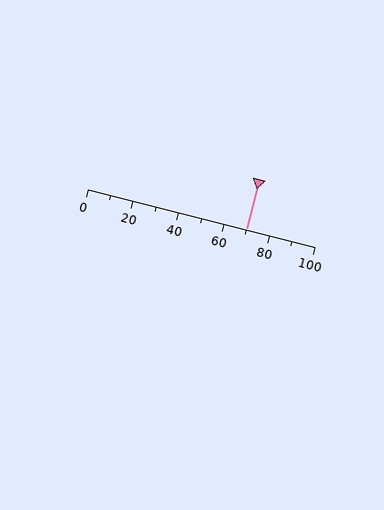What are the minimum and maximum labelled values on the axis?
The axis runs from 0 to 100.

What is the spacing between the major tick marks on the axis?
The major ticks are spaced 20 apart.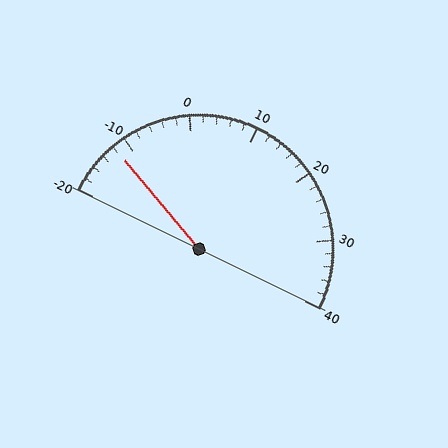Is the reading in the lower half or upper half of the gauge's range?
The reading is in the lower half of the range (-20 to 40).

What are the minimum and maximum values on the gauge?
The gauge ranges from -20 to 40.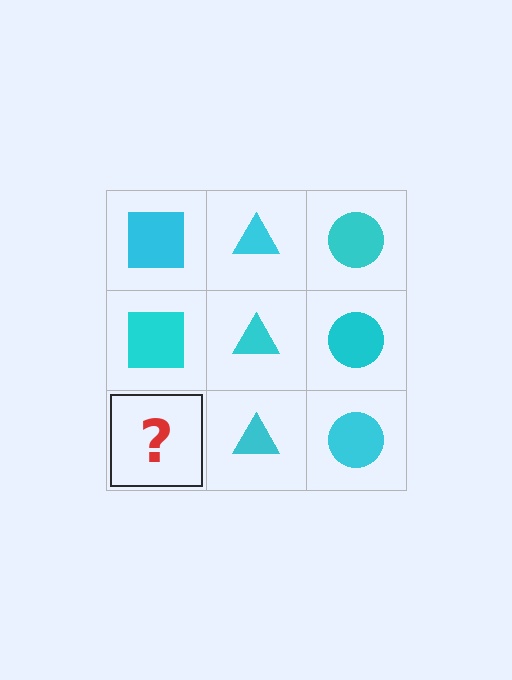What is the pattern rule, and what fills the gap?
The rule is that each column has a consistent shape. The gap should be filled with a cyan square.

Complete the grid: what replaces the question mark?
The question mark should be replaced with a cyan square.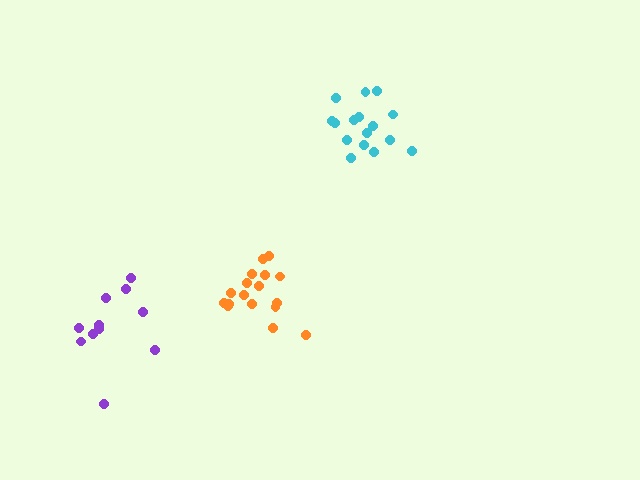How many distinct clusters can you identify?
There are 3 distinct clusters.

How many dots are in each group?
Group 1: 17 dots, Group 2: 16 dots, Group 3: 11 dots (44 total).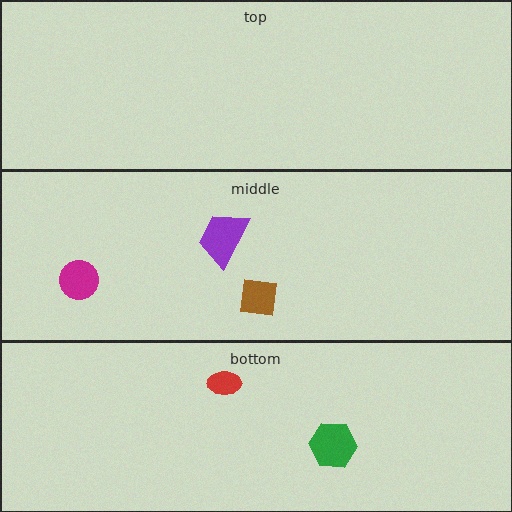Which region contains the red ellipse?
The bottom region.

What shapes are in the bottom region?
The green hexagon, the red ellipse.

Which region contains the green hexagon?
The bottom region.